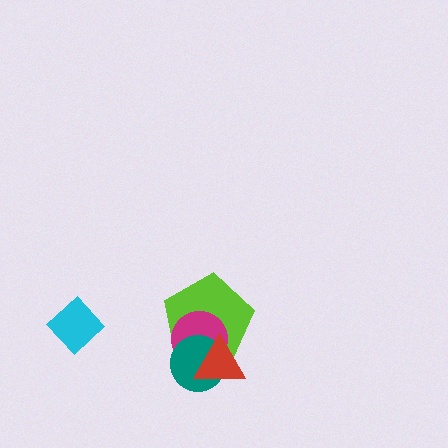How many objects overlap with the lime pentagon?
3 objects overlap with the lime pentagon.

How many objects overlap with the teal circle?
3 objects overlap with the teal circle.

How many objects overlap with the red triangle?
3 objects overlap with the red triangle.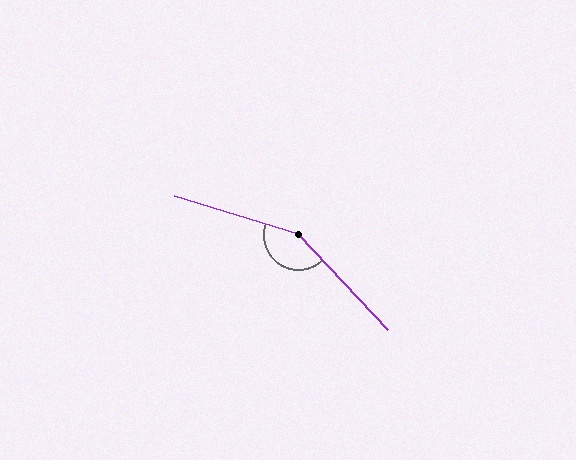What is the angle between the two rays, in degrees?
Approximately 151 degrees.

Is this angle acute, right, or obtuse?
It is obtuse.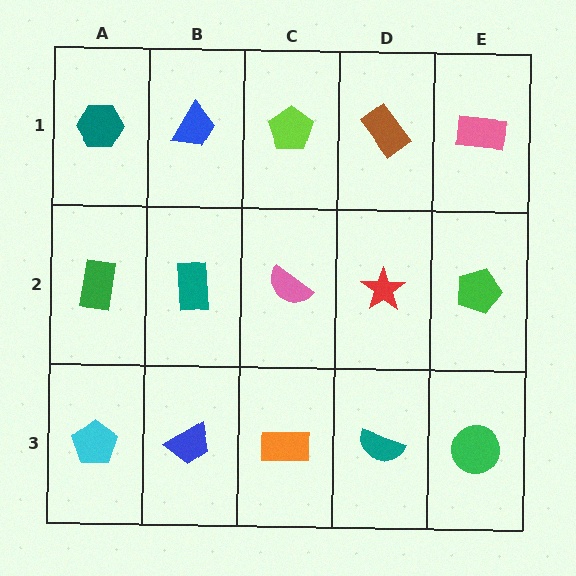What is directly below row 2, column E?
A green circle.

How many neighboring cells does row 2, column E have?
3.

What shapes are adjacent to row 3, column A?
A green rectangle (row 2, column A), a blue trapezoid (row 3, column B).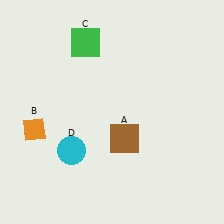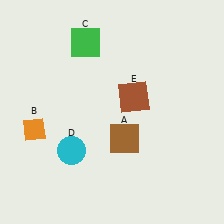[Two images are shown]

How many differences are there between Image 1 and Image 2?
There is 1 difference between the two images.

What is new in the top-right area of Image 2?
A brown square (E) was added in the top-right area of Image 2.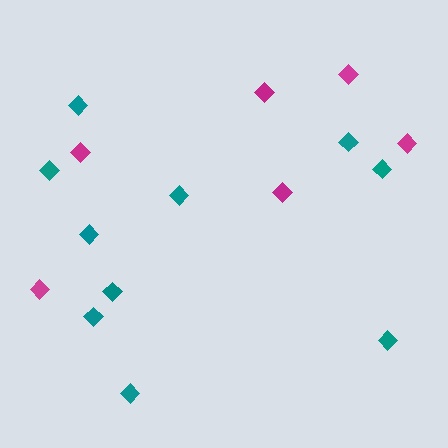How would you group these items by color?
There are 2 groups: one group of magenta diamonds (6) and one group of teal diamonds (10).